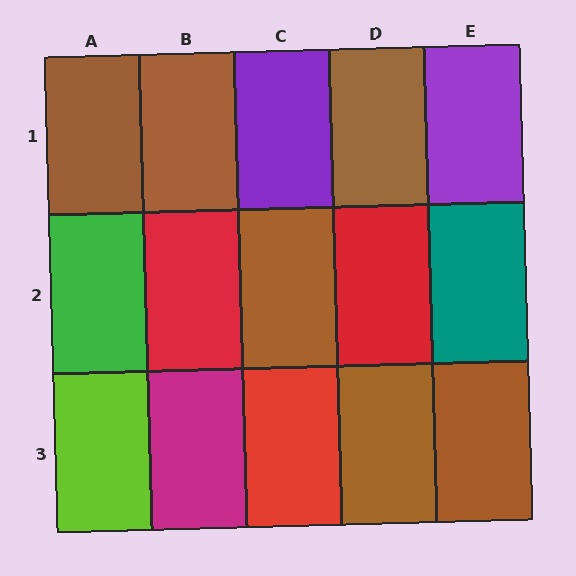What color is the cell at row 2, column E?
Teal.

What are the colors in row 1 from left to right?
Brown, brown, purple, brown, purple.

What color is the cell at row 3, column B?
Magenta.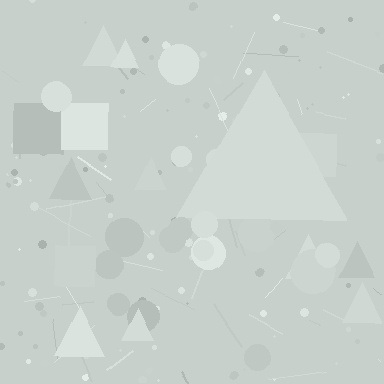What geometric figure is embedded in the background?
A triangle is embedded in the background.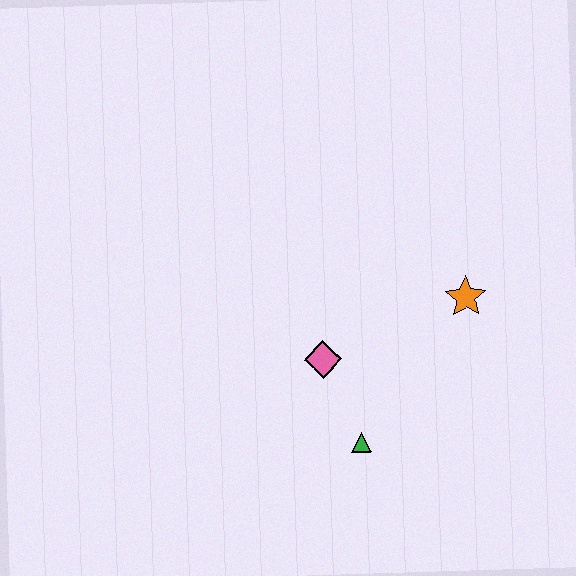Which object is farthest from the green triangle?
The orange star is farthest from the green triangle.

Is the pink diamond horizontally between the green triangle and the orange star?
No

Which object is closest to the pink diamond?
The green triangle is closest to the pink diamond.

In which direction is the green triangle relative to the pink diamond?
The green triangle is below the pink diamond.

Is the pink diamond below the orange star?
Yes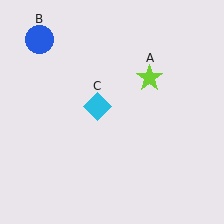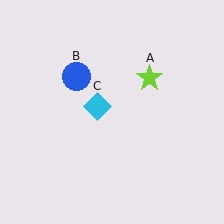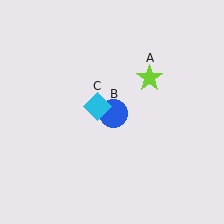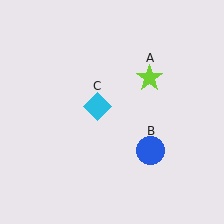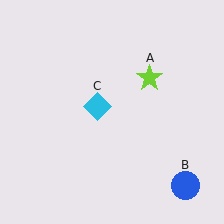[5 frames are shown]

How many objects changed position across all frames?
1 object changed position: blue circle (object B).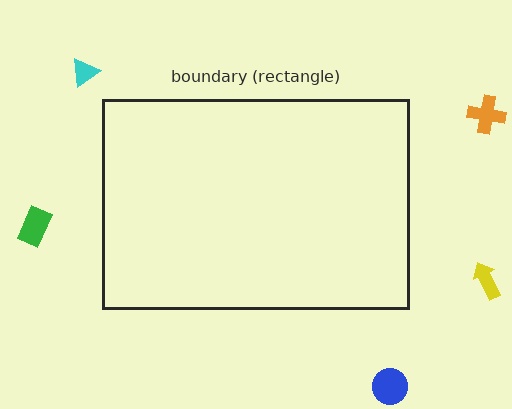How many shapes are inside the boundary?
0 inside, 5 outside.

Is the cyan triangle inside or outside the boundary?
Outside.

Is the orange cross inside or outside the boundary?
Outside.